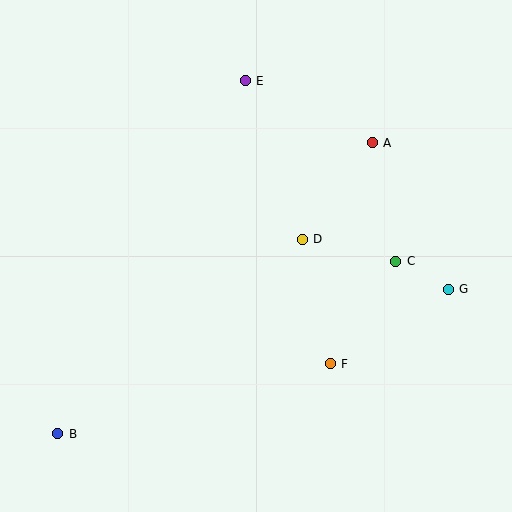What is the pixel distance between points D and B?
The distance between D and B is 313 pixels.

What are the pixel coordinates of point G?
Point G is at (448, 289).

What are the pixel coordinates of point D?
Point D is at (302, 239).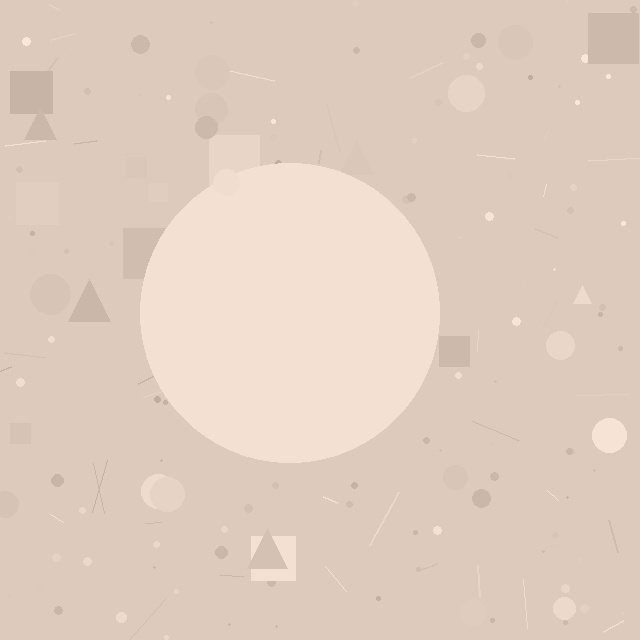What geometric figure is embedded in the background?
A circle is embedded in the background.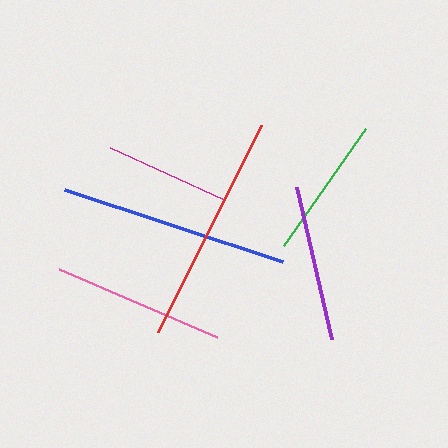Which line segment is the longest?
The red line is the longest at approximately 231 pixels.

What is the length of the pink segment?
The pink segment is approximately 171 pixels long.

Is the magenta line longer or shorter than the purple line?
The purple line is longer than the magenta line.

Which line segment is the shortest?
The magenta line is the shortest at approximately 125 pixels.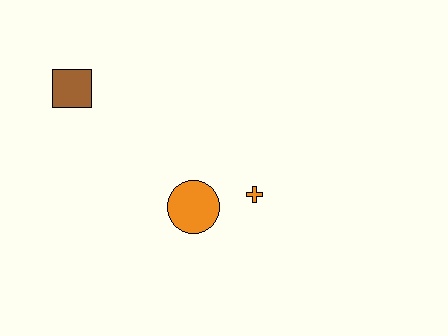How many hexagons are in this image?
There are no hexagons.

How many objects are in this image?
There are 3 objects.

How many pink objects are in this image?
There are no pink objects.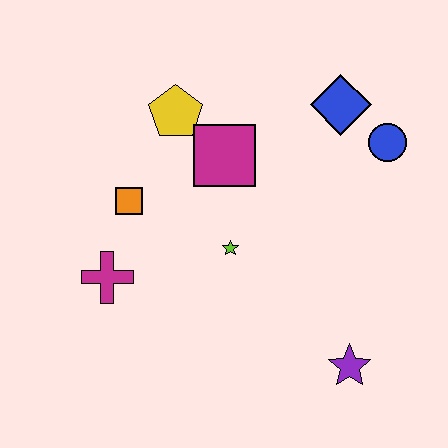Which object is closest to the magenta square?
The yellow pentagon is closest to the magenta square.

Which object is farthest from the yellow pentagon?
The purple star is farthest from the yellow pentagon.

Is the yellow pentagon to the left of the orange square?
No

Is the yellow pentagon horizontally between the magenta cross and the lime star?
Yes